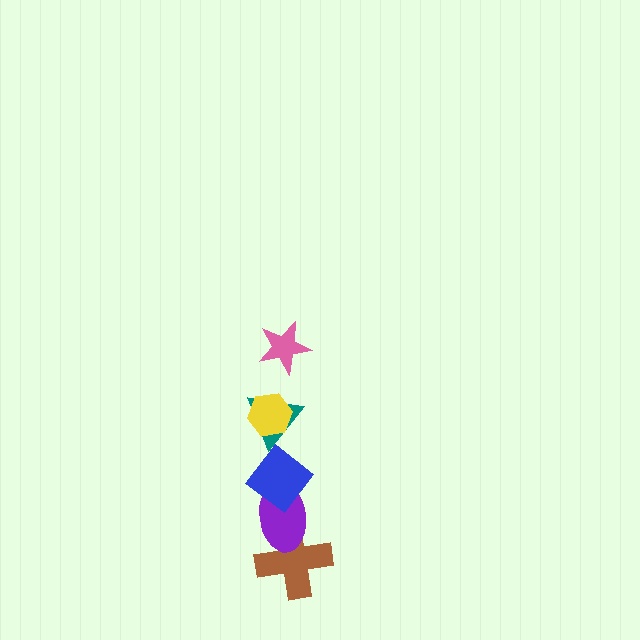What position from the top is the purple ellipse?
The purple ellipse is 5th from the top.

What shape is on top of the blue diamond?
The teal triangle is on top of the blue diamond.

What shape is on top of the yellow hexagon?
The pink star is on top of the yellow hexagon.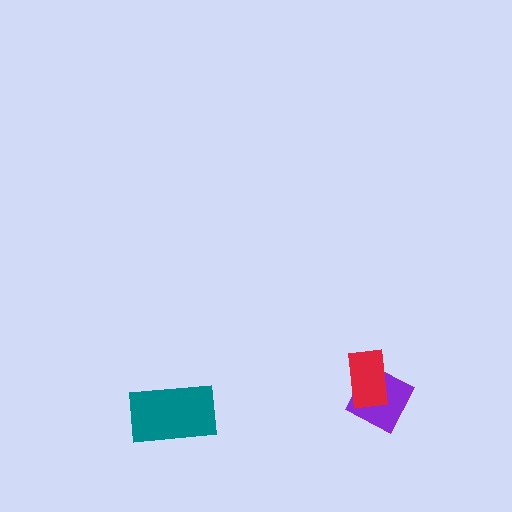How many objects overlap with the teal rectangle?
0 objects overlap with the teal rectangle.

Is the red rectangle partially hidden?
No, no other shape covers it.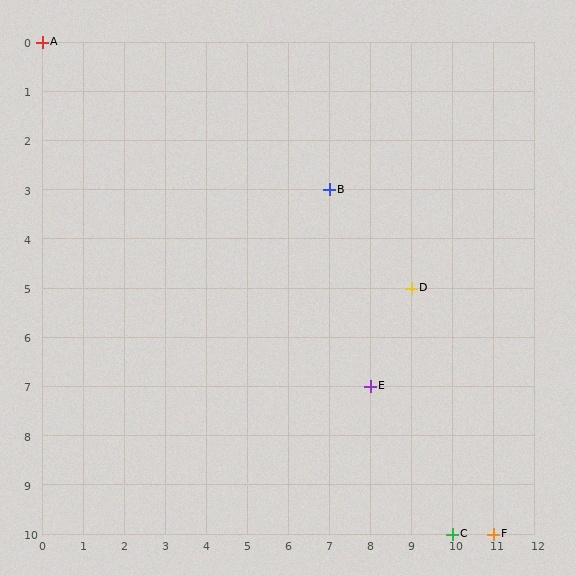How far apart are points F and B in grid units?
Points F and B are 4 columns and 7 rows apart (about 8.1 grid units diagonally).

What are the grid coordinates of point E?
Point E is at grid coordinates (8, 7).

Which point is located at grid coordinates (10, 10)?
Point C is at (10, 10).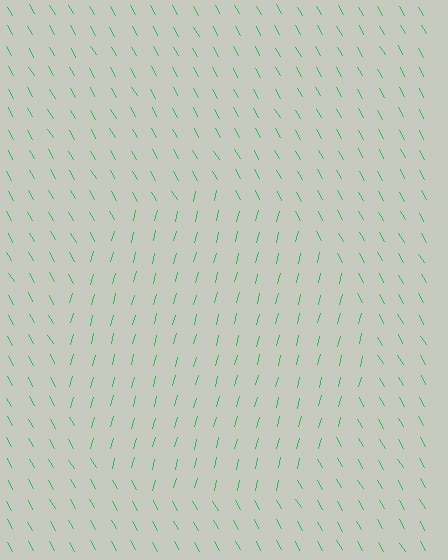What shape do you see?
I see a circle.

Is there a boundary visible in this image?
Yes, there is a texture boundary formed by a change in line orientation.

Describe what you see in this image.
The image is filled with small green line segments. A circle region in the image has lines oriented differently from the surrounding lines, creating a visible texture boundary.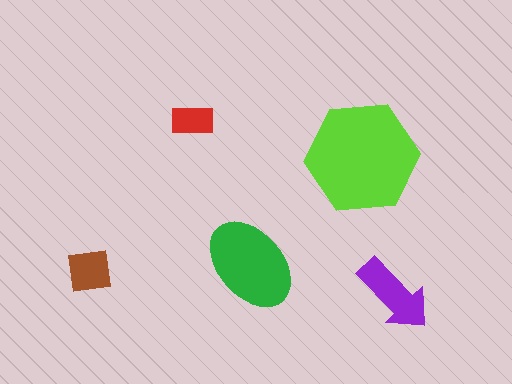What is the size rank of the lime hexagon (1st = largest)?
1st.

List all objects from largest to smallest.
The lime hexagon, the green ellipse, the purple arrow, the brown square, the red rectangle.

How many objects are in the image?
There are 5 objects in the image.